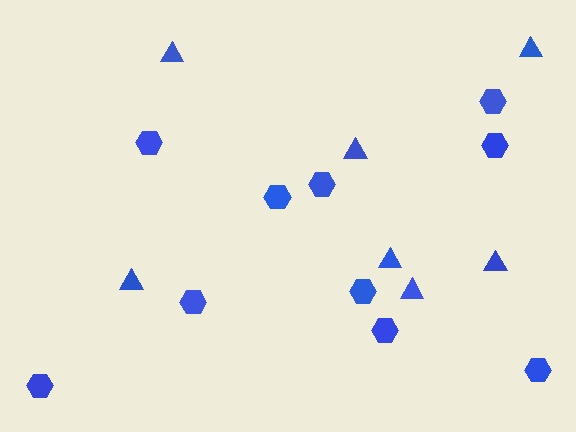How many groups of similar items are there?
There are 2 groups: one group of triangles (7) and one group of hexagons (10).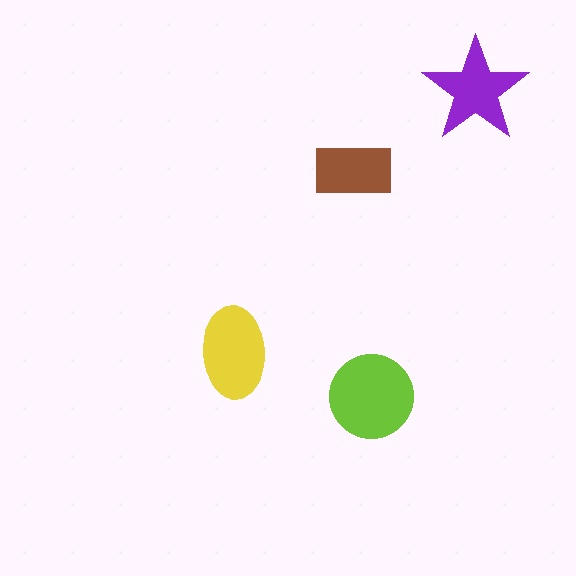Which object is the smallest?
The brown rectangle.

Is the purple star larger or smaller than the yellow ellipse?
Smaller.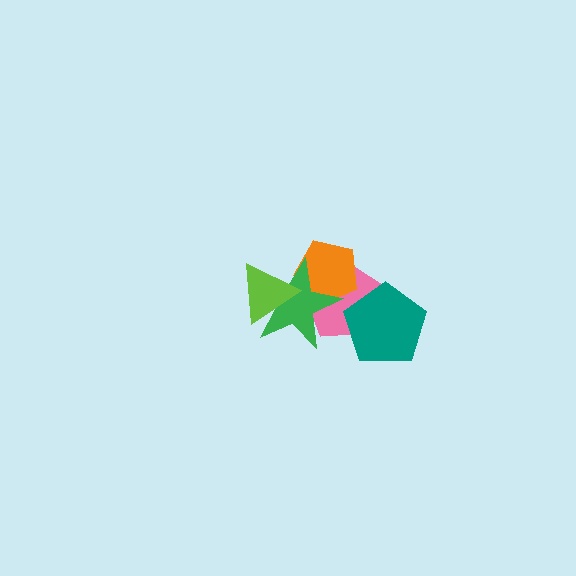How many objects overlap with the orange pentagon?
2 objects overlap with the orange pentagon.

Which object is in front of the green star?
The lime triangle is in front of the green star.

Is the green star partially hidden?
Yes, it is partially covered by another shape.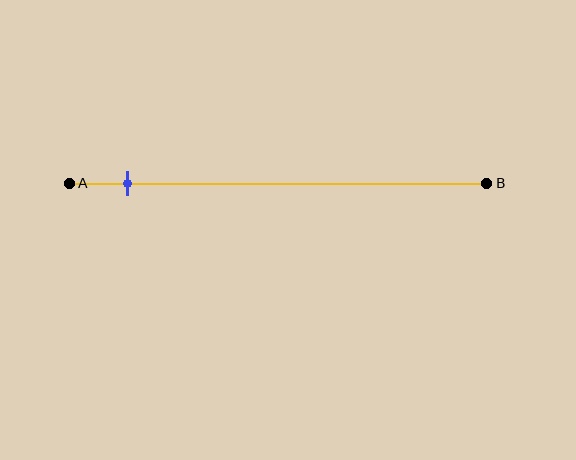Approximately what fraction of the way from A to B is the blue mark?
The blue mark is approximately 15% of the way from A to B.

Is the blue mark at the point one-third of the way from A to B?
No, the mark is at about 15% from A, not at the 33% one-third point.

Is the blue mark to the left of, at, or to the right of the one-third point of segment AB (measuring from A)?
The blue mark is to the left of the one-third point of segment AB.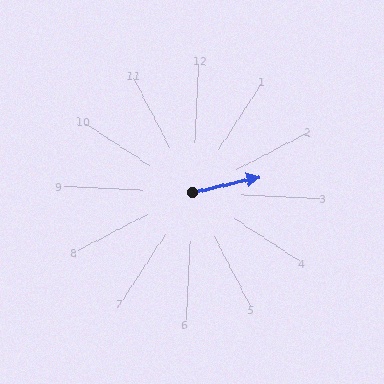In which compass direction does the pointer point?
East.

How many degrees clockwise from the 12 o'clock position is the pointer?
Approximately 74 degrees.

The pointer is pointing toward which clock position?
Roughly 2 o'clock.